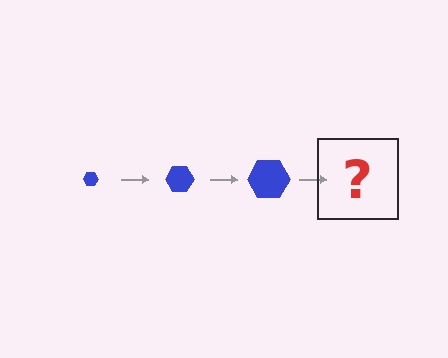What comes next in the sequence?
The next element should be a blue hexagon, larger than the previous one.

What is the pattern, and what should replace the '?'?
The pattern is that the hexagon gets progressively larger each step. The '?' should be a blue hexagon, larger than the previous one.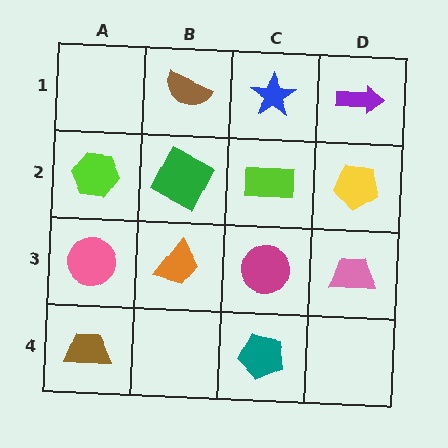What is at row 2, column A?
A lime hexagon.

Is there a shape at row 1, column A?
No, that cell is empty.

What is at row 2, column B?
A green square.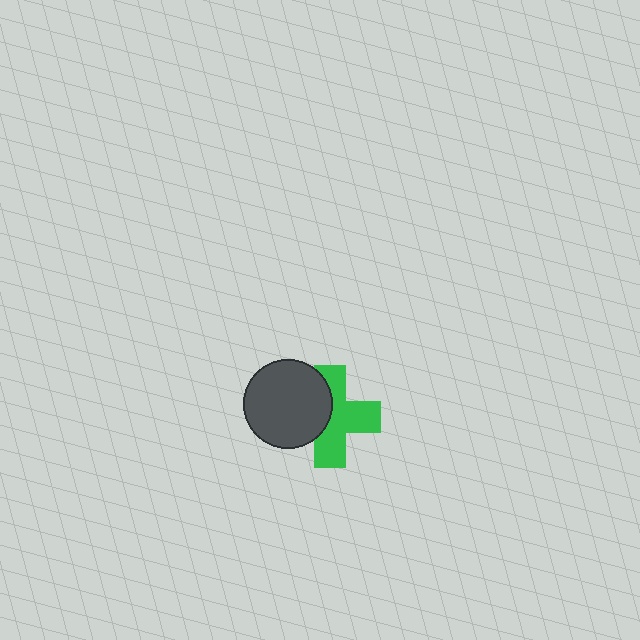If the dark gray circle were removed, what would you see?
You would see the complete green cross.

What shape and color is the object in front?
The object in front is a dark gray circle.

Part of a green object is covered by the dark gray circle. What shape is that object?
It is a cross.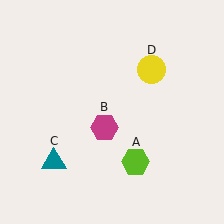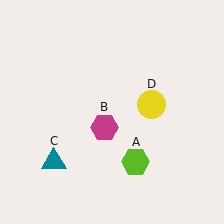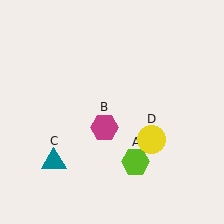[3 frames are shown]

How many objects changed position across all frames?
1 object changed position: yellow circle (object D).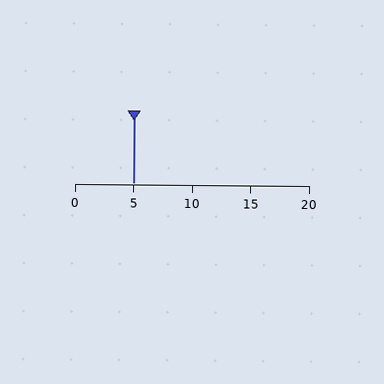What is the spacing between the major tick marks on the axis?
The major ticks are spaced 5 apart.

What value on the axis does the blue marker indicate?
The marker indicates approximately 5.